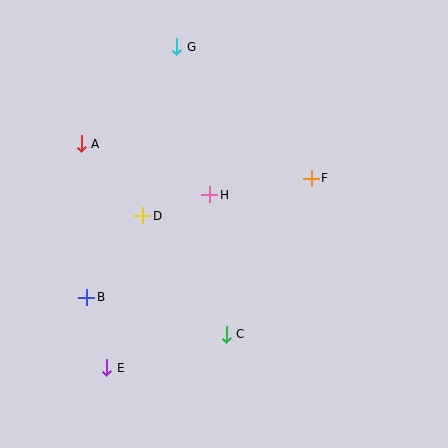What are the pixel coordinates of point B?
Point B is at (87, 297).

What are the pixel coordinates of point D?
Point D is at (143, 216).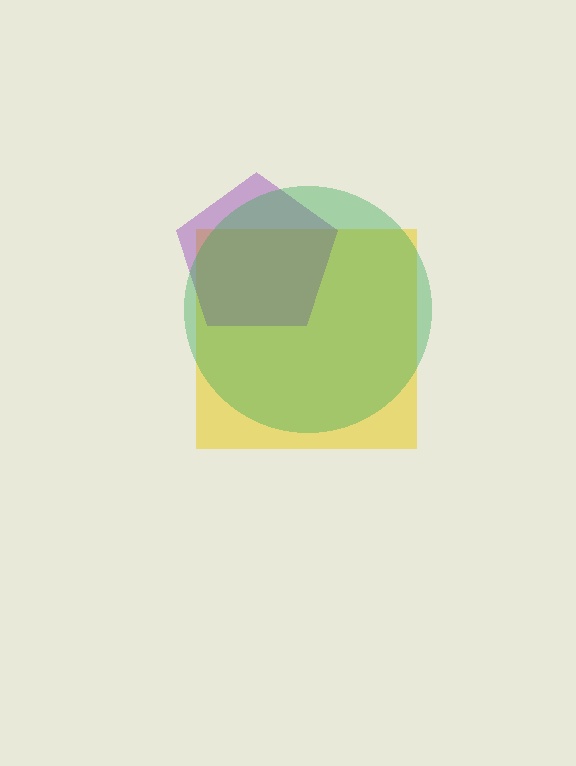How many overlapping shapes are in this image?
There are 3 overlapping shapes in the image.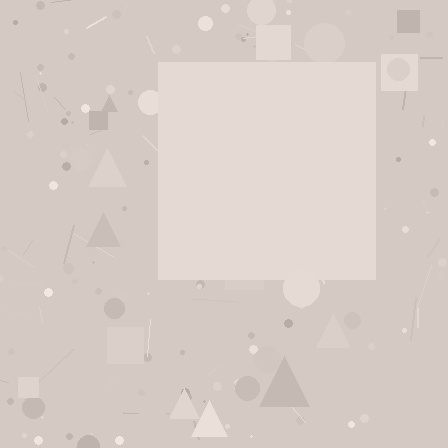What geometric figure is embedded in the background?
A square is embedded in the background.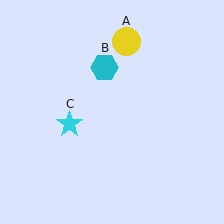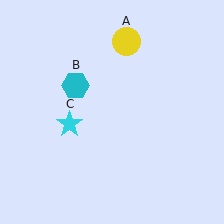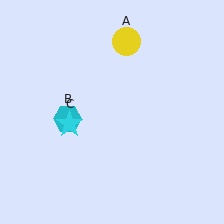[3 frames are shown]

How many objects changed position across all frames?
1 object changed position: cyan hexagon (object B).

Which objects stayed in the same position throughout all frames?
Yellow circle (object A) and cyan star (object C) remained stationary.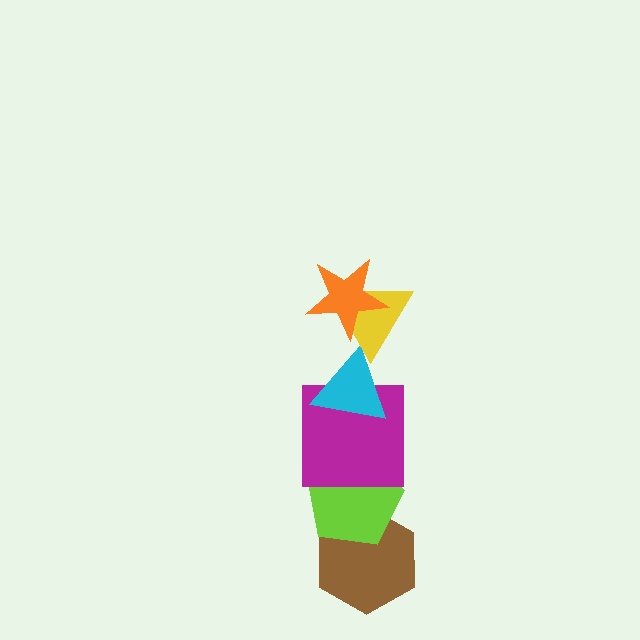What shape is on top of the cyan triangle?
The yellow triangle is on top of the cyan triangle.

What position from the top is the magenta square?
The magenta square is 4th from the top.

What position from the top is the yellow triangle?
The yellow triangle is 2nd from the top.